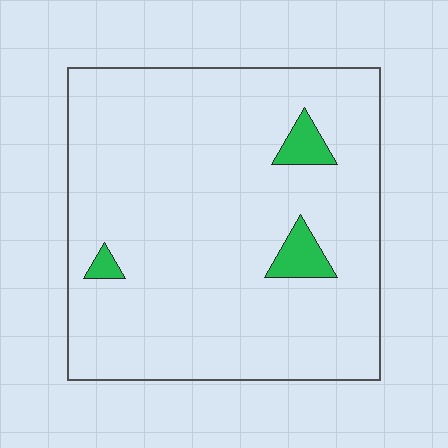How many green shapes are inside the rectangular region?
3.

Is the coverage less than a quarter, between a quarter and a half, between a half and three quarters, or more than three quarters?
Less than a quarter.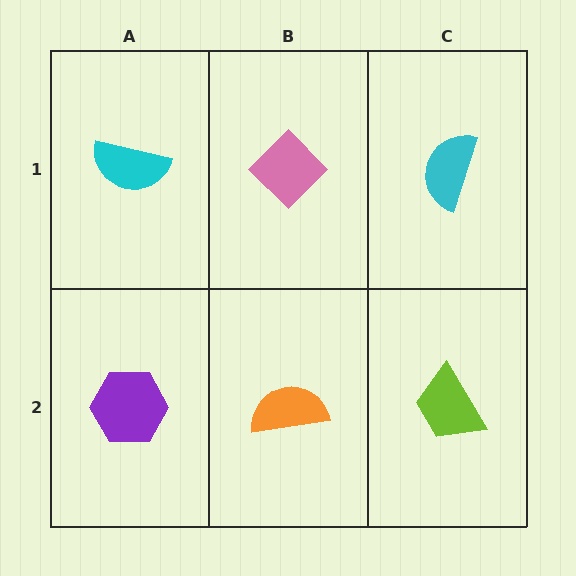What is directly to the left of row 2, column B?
A purple hexagon.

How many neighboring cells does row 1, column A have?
2.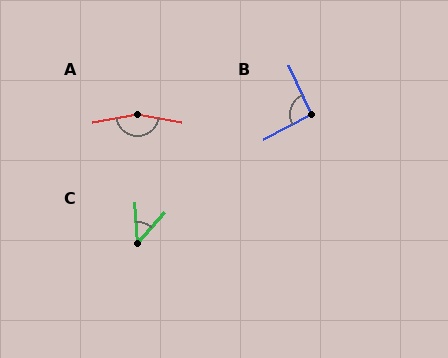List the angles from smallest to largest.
C (44°), B (93°), A (159°).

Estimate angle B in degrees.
Approximately 93 degrees.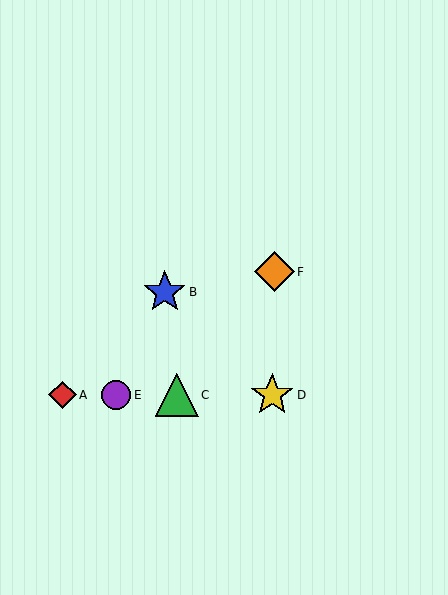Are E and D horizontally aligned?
Yes, both are at y≈395.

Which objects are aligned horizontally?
Objects A, C, D, E are aligned horizontally.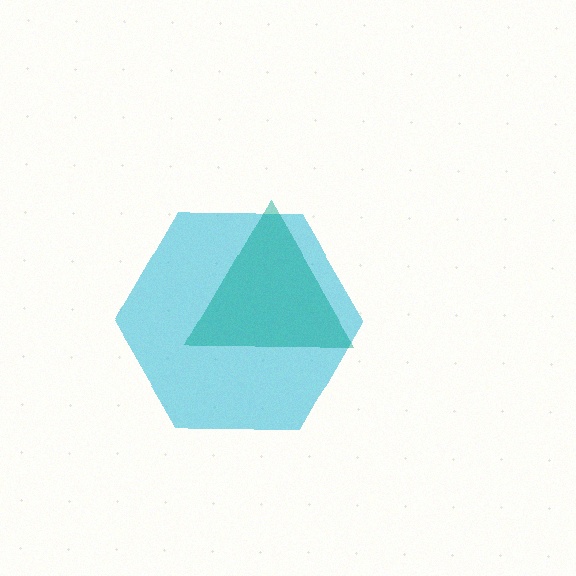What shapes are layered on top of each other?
The layered shapes are: a cyan hexagon, a teal triangle.